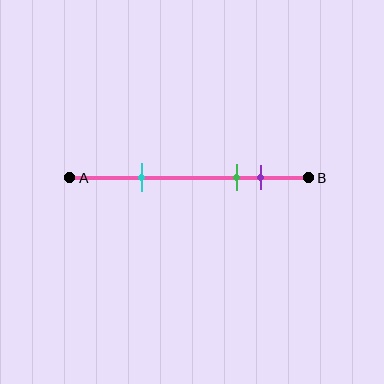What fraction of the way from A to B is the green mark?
The green mark is approximately 70% (0.7) of the way from A to B.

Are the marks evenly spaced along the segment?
No, the marks are not evenly spaced.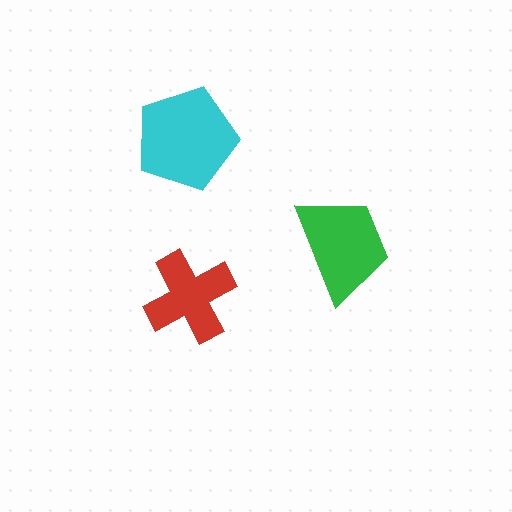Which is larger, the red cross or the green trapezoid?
The green trapezoid.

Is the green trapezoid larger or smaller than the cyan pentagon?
Smaller.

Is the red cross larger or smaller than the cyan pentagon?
Smaller.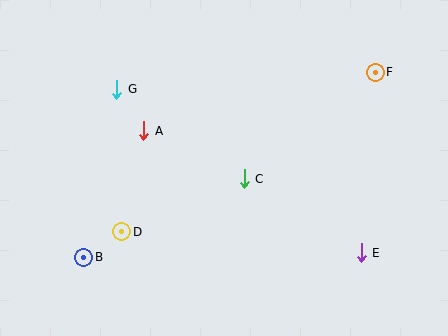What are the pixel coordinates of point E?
Point E is at (361, 253).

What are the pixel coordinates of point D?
Point D is at (122, 232).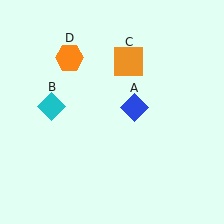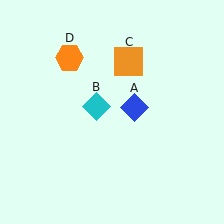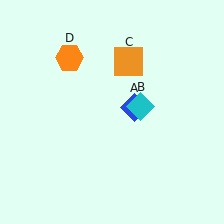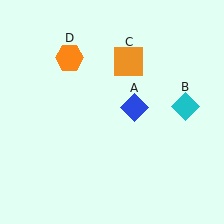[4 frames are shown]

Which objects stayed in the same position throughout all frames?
Blue diamond (object A) and orange square (object C) and orange hexagon (object D) remained stationary.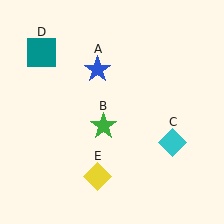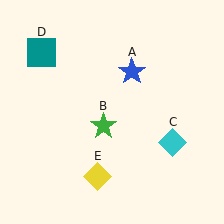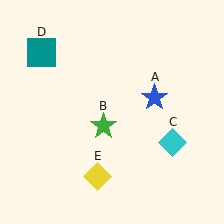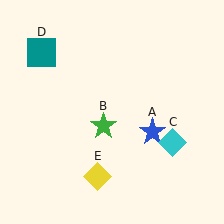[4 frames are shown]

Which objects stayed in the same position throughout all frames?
Green star (object B) and cyan diamond (object C) and teal square (object D) and yellow diamond (object E) remained stationary.